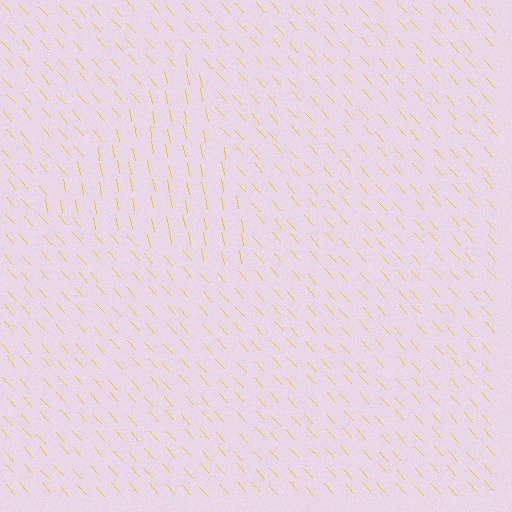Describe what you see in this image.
The image is filled with small yellow line segments. A triangle region in the image has lines oriented differently from the surrounding lines, creating a visible texture boundary.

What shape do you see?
I see a triangle.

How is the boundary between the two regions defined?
The boundary is defined purely by a change in line orientation (approximately 31 degrees difference). All lines are the same color and thickness.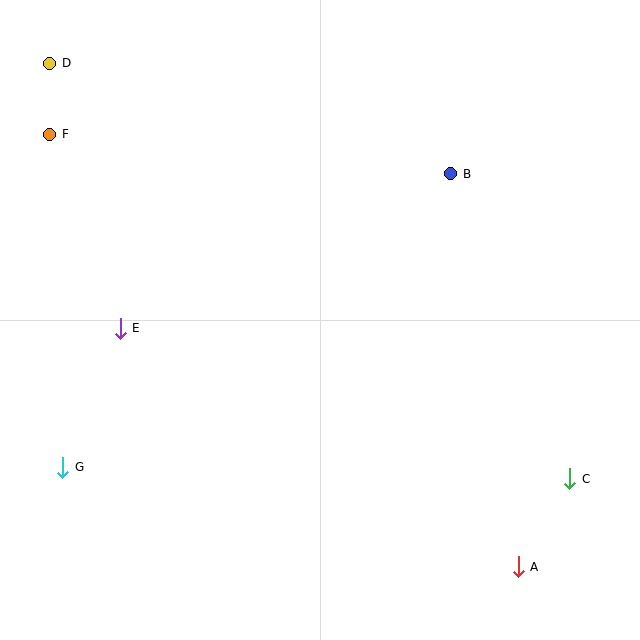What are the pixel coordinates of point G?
Point G is at (63, 467).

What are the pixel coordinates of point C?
Point C is at (570, 479).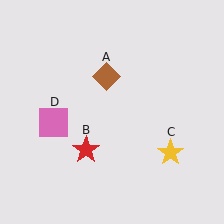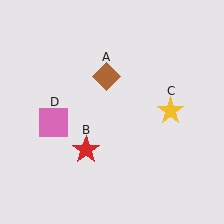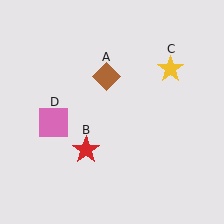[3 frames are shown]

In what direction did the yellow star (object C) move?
The yellow star (object C) moved up.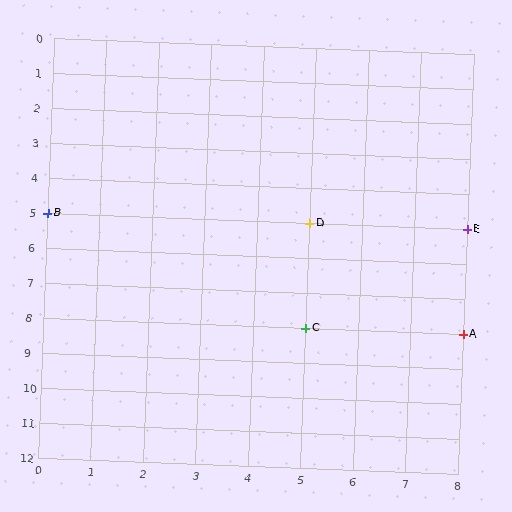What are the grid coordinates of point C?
Point C is at grid coordinates (5, 8).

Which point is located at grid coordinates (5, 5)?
Point D is at (5, 5).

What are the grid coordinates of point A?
Point A is at grid coordinates (8, 8).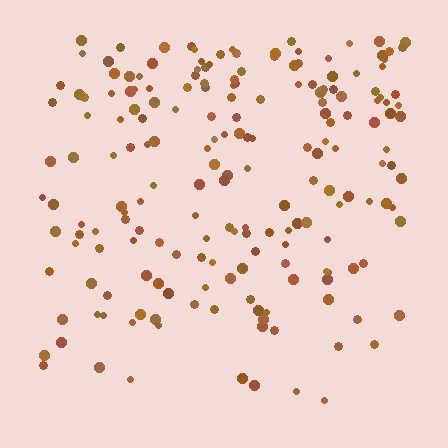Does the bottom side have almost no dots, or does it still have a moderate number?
Still a moderate number, just noticeably fewer than the top.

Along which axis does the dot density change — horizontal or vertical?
Vertical.